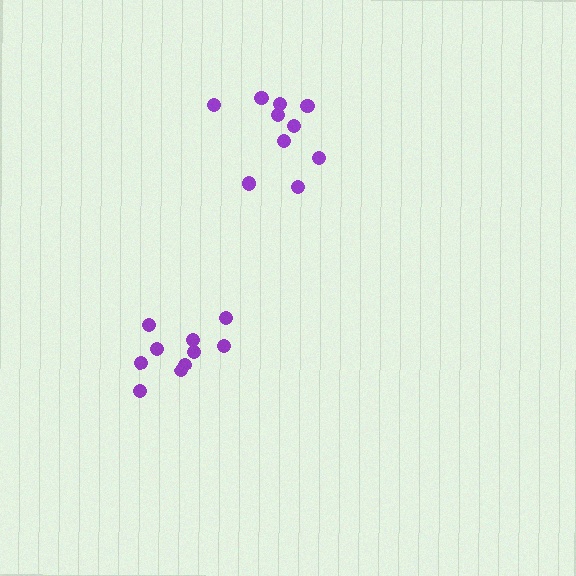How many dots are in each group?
Group 1: 10 dots, Group 2: 10 dots (20 total).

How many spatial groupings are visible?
There are 2 spatial groupings.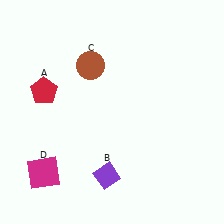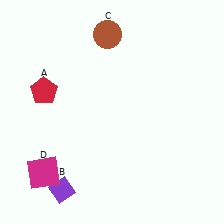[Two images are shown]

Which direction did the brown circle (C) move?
The brown circle (C) moved up.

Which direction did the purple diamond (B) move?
The purple diamond (B) moved left.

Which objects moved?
The objects that moved are: the purple diamond (B), the brown circle (C).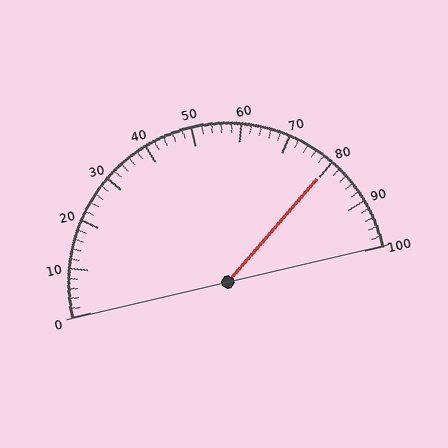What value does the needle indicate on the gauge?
The needle indicates approximately 80.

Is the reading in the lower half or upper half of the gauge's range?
The reading is in the upper half of the range (0 to 100).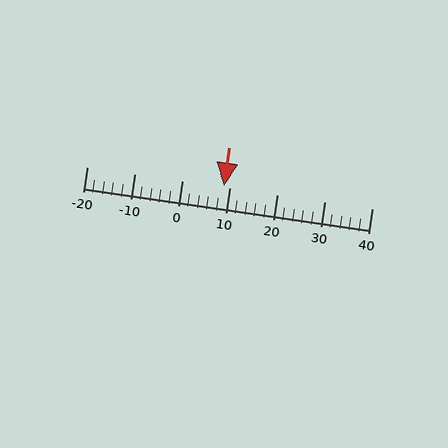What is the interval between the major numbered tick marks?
The major tick marks are spaced 10 units apart.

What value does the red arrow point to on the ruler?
The red arrow points to approximately 9.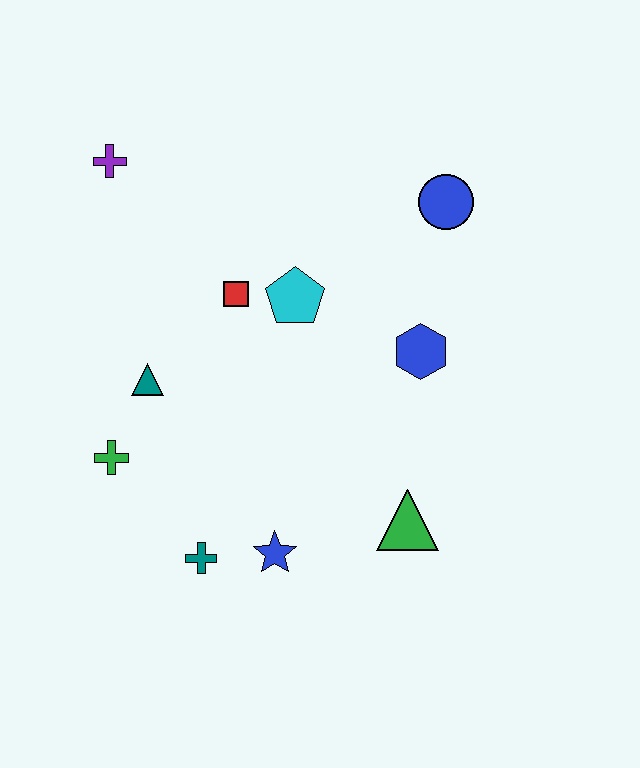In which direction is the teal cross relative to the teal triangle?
The teal cross is below the teal triangle.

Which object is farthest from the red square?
The green triangle is farthest from the red square.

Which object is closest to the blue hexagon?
The cyan pentagon is closest to the blue hexagon.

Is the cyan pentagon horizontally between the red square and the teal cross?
No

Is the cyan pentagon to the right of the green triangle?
No